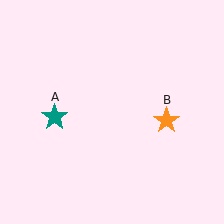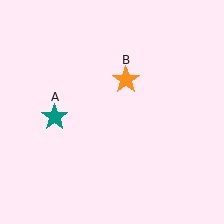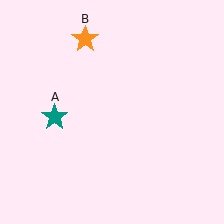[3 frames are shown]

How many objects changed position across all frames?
1 object changed position: orange star (object B).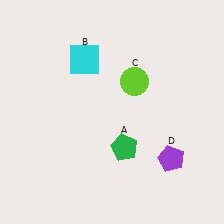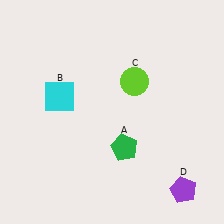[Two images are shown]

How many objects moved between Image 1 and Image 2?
2 objects moved between the two images.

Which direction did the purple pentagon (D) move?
The purple pentagon (D) moved down.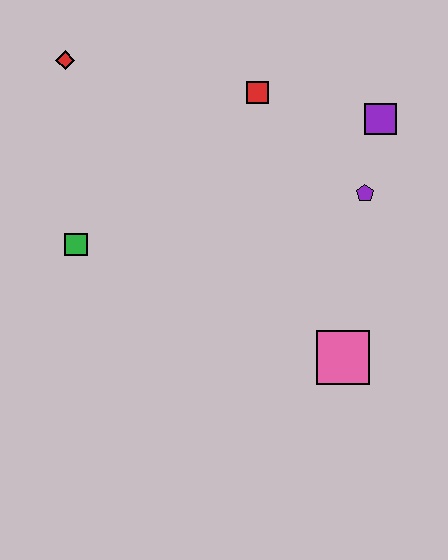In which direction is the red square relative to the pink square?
The red square is above the pink square.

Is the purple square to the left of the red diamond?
No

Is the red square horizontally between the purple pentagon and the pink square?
No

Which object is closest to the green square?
The red diamond is closest to the green square.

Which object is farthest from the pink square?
The red diamond is farthest from the pink square.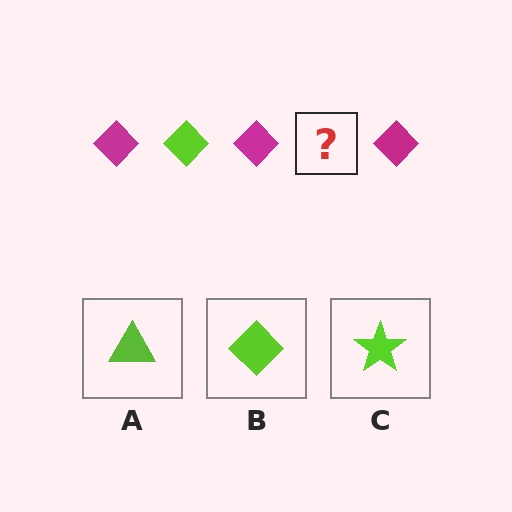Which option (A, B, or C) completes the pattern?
B.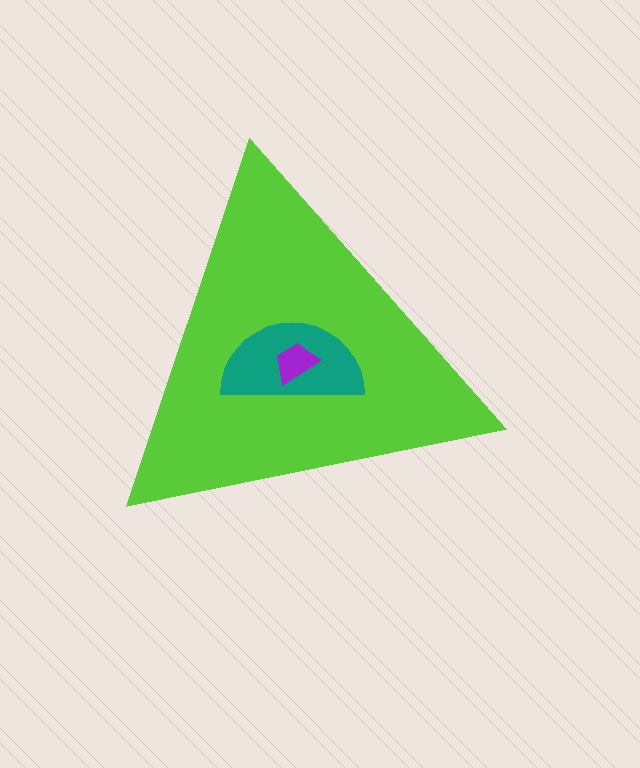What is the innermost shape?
The purple trapezoid.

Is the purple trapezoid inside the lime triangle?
Yes.